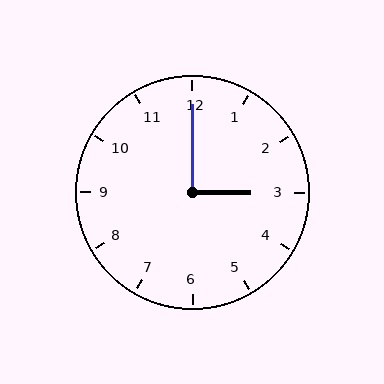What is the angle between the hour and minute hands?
Approximately 90 degrees.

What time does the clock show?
3:00.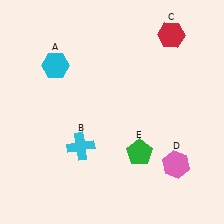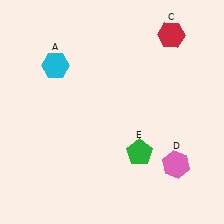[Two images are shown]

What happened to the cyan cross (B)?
The cyan cross (B) was removed in Image 2. It was in the bottom-left area of Image 1.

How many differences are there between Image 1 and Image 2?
There is 1 difference between the two images.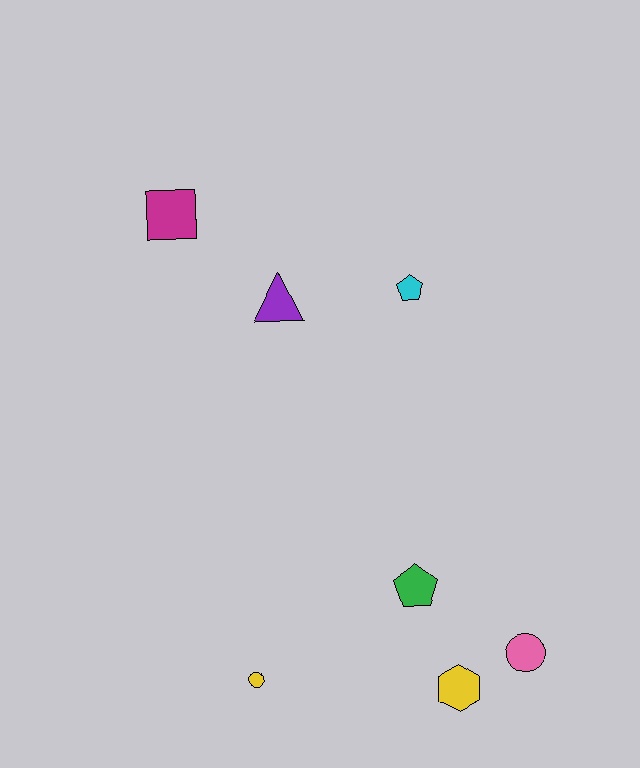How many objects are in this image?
There are 7 objects.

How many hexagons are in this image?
There is 1 hexagon.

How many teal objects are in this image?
There are no teal objects.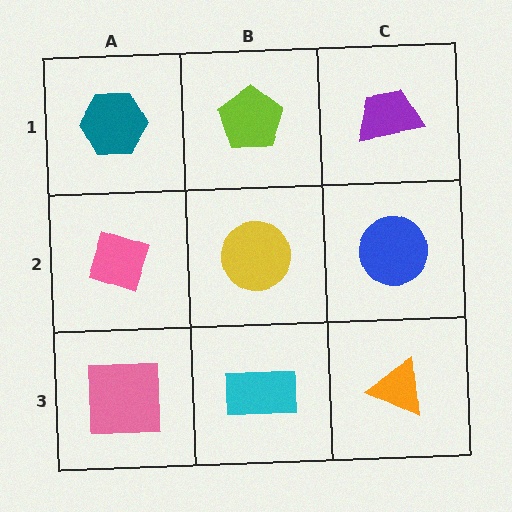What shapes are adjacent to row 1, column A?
A pink diamond (row 2, column A), a lime pentagon (row 1, column B).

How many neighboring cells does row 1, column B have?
3.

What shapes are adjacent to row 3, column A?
A pink diamond (row 2, column A), a cyan rectangle (row 3, column B).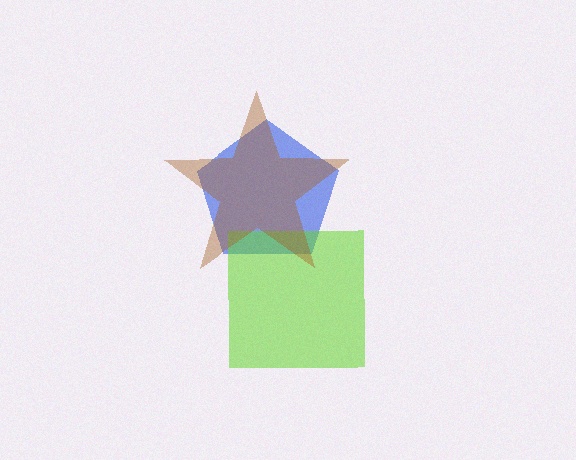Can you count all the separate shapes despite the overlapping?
Yes, there are 3 separate shapes.